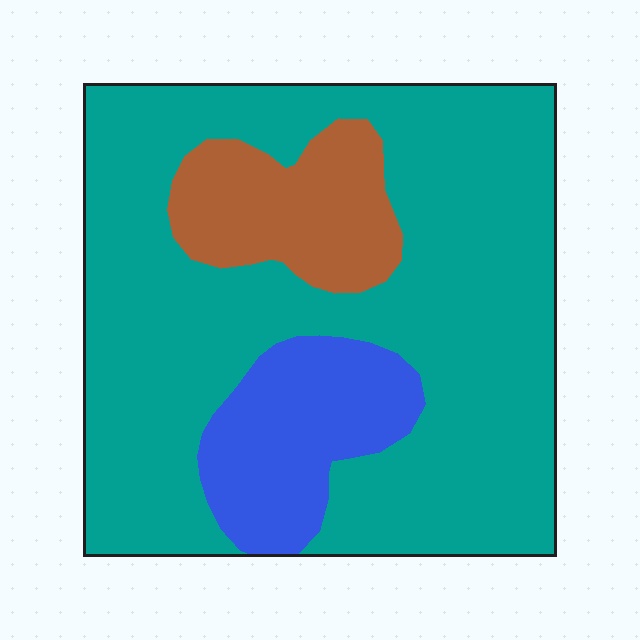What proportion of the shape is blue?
Blue covers about 15% of the shape.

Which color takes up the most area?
Teal, at roughly 75%.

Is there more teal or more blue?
Teal.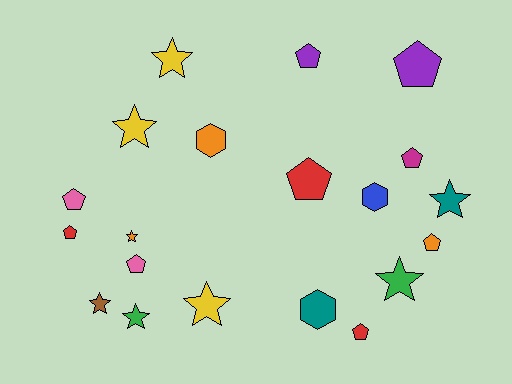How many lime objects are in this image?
There are no lime objects.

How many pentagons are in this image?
There are 9 pentagons.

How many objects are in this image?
There are 20 objects.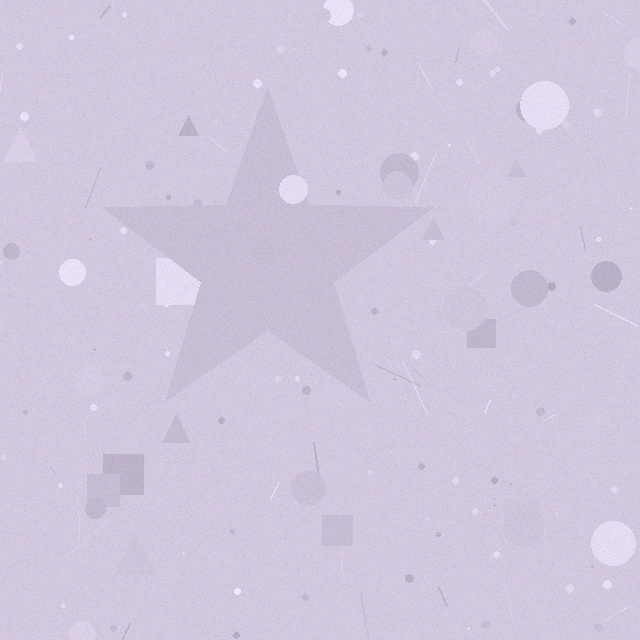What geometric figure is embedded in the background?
A star is embedded in the background.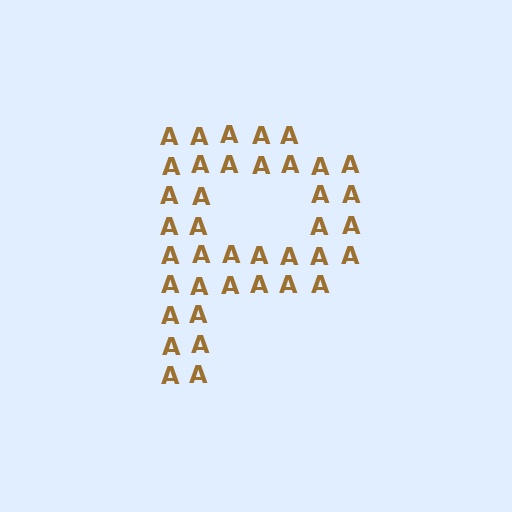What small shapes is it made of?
It is made of small letter A's.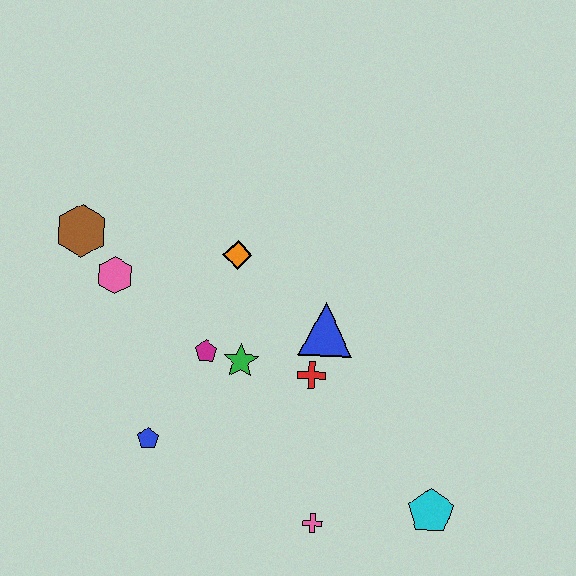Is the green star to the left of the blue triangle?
Yes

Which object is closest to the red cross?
The blue triangle is closest to the red cross.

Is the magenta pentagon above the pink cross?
Yes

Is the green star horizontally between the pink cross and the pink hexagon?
Yes